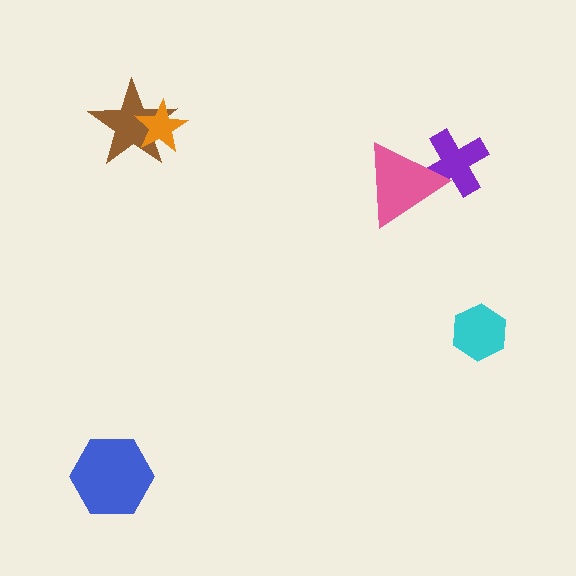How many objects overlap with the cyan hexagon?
0 objects overlap with the cyan hexagon.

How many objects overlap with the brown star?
1 object overlaps with the brown star.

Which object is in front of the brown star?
The orange star is in front of the brown star.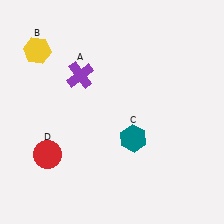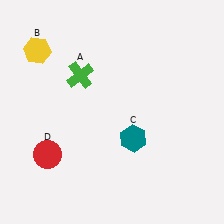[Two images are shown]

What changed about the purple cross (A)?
In Image 1, A is purple. In Image 2, it changed to green.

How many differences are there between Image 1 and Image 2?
There is 1 difference between the two images.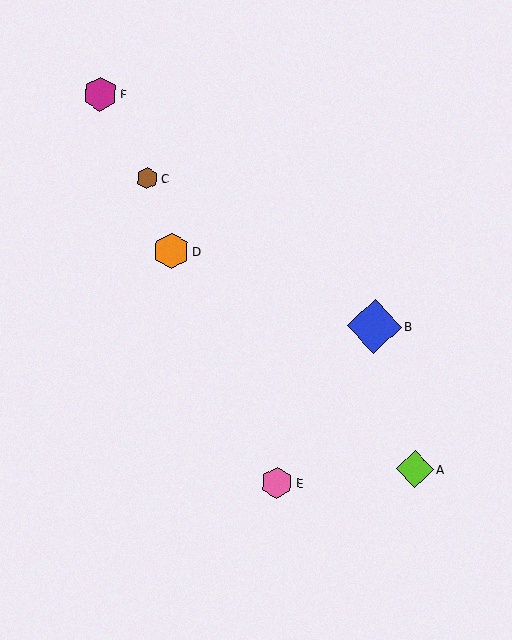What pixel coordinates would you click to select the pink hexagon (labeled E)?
Click at (277, 483) to select the pink hexagon E.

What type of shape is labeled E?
Shape E is a pink hexagon.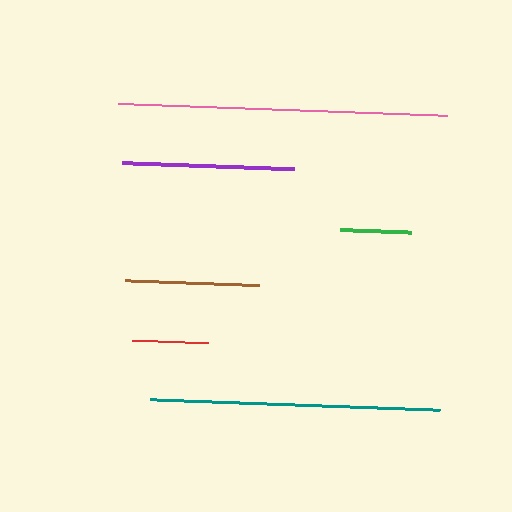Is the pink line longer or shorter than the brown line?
The pink line is longer than the brown line.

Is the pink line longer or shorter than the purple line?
The pink line is longer than the purple line.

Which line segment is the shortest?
The green line is the shortest at approximately 70 pixels.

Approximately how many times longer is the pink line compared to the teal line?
The pink line is approximately 1.1 times the length of the teal line.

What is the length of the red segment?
The red segment is approximately 76 pixels long.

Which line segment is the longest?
The pink line is the longest at approximately 330 pixels.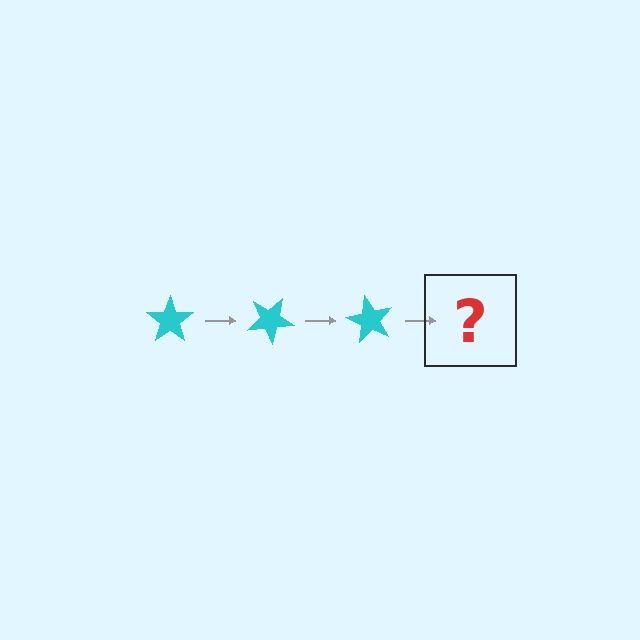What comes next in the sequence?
The next element should be a cyan star rotated 90 degrees.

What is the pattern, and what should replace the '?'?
The pattern is that the star rotates 30 degrees each step. The '?' should be a cyan star rotated 90 degrees.